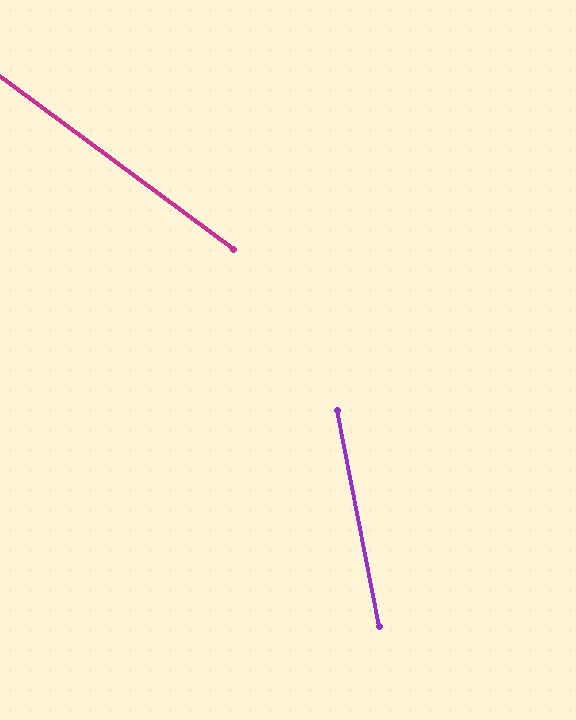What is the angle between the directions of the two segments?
Approximately 43 degrees.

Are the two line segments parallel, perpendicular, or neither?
Neither parallel nor perpendicular — they differ by about 43°.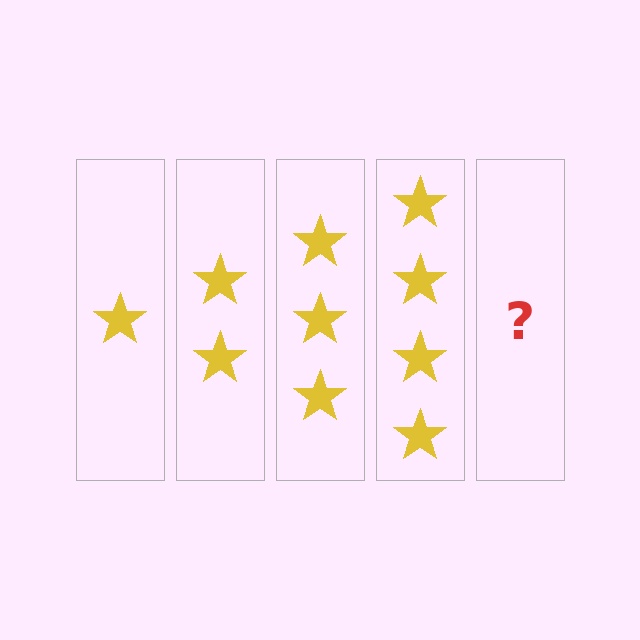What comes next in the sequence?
The next element should be 5 stars.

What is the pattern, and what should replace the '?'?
The pattern is that each step adds one more star. The '?' should be 5 stars.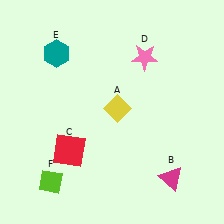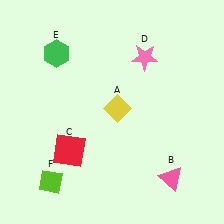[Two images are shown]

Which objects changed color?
B changed from magenta to pink. E changed from teal to green.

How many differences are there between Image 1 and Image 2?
There are 2 differences between the two images.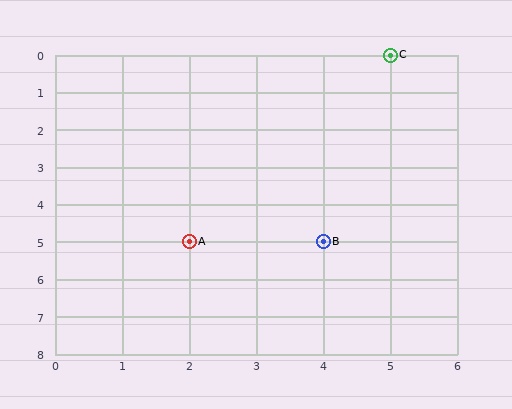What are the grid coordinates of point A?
Point A is at grid coordinates (2, 5).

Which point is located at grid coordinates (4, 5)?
Point B is at (4, 5).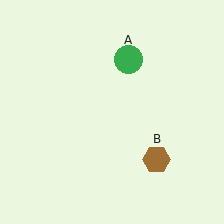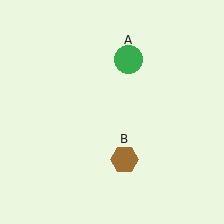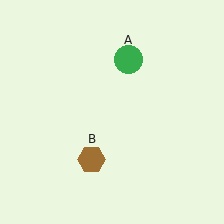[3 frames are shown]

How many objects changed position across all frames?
1 object changed position: brown hexagon (object B).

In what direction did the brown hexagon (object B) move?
The brown hexagon (object B) moved left.